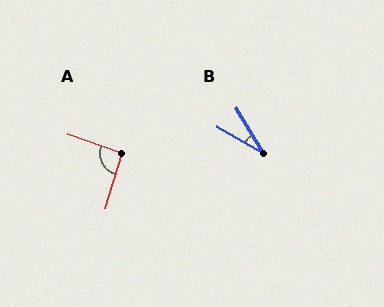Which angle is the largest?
A, at approximately 93 degrees.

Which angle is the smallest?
B, at approximately 29 degrees.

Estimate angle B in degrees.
Approximately 29 degrees.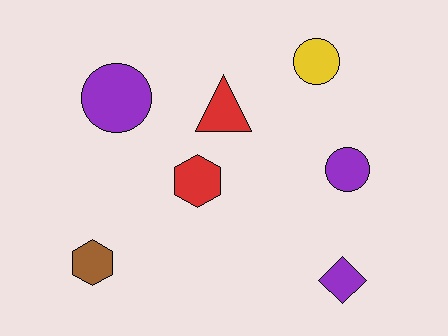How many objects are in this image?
There are 7 objects.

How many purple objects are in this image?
There are 3 purple objects.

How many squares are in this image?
There are no squares.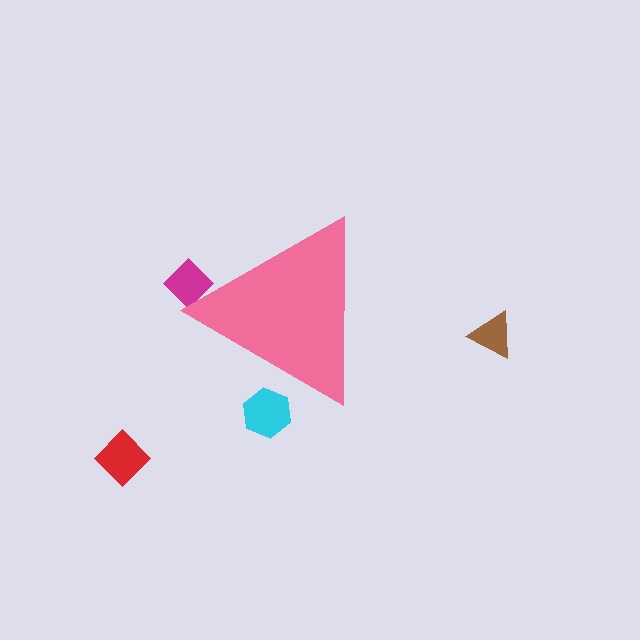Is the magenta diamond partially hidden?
Yes, the magenta diamond is partially hidden behind the pink triangle.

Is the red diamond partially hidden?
No, the red diamond is fully visible.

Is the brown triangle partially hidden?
No, the brown triangle is fully visible.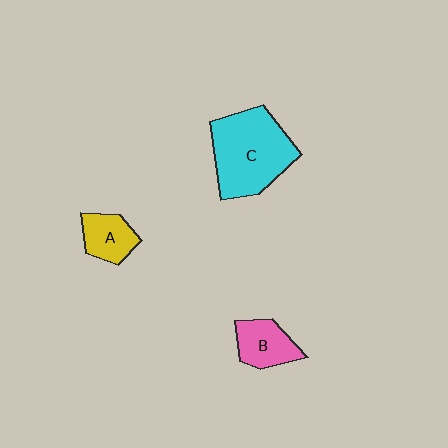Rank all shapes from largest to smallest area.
From largest to smallest: C (cyan), B (pink), A (yellow).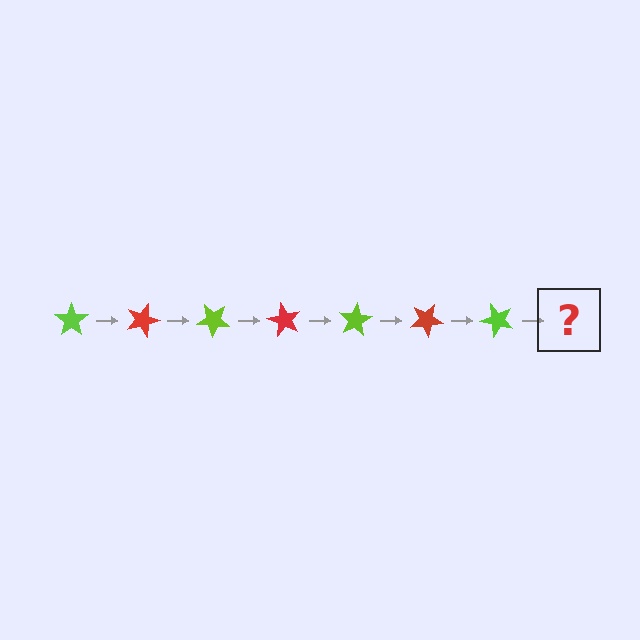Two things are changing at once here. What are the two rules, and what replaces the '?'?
The two rules are that it rotates 20 degrees each step and the color cycles through lime and red. The '?' should be a red star, rotated 140 degrees from the start.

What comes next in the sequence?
The next element should be a red star, rotated 140 degrees from the start.